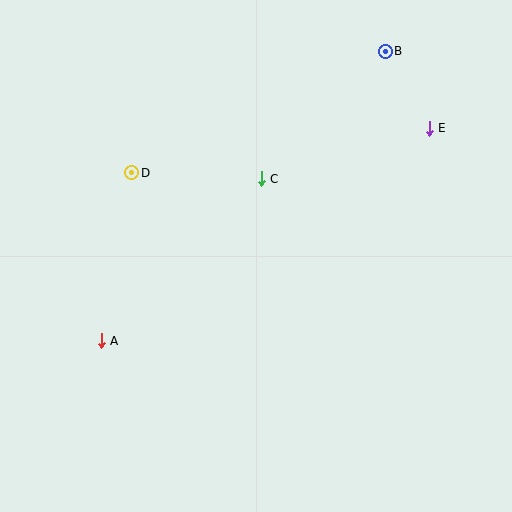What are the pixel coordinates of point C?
Point C is at (261, 179).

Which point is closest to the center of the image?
Point C at (261, 179) is closest to the center.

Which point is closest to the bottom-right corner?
Point E is closest to the bottom-right corner.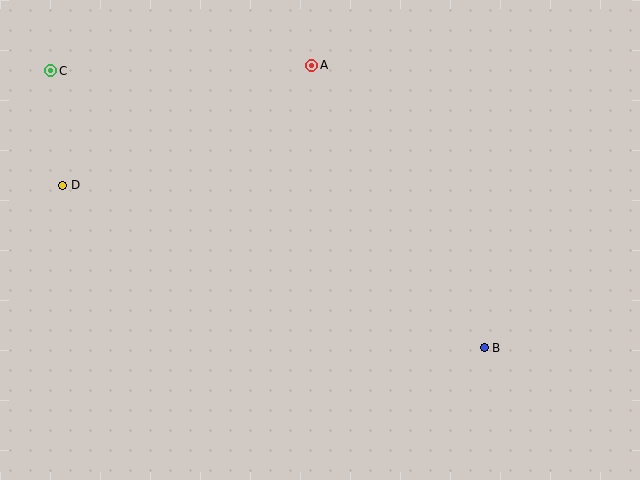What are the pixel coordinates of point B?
Point B is at (484, 348).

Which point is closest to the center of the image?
Point A at (312, 65) is closest to the center.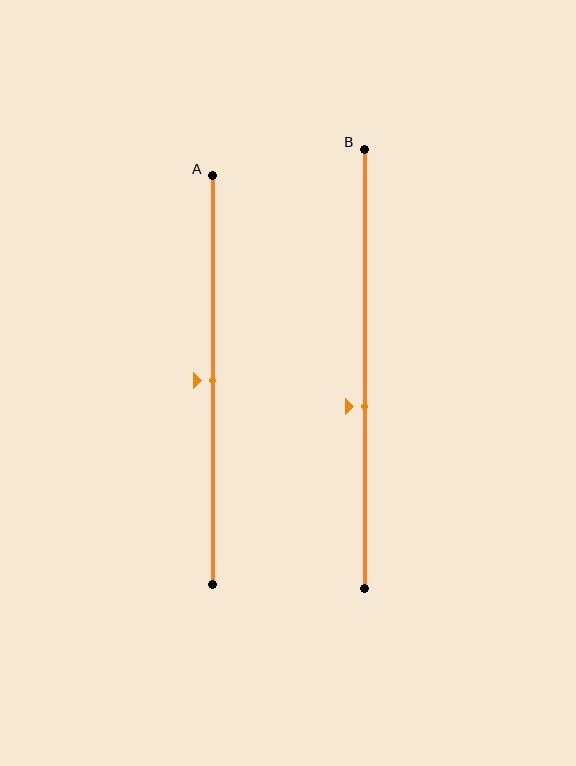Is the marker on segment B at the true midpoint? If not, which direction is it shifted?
No, the marker on segment B is shifted downward by about 8% of the segment length.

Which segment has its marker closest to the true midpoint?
Segment A has its marker closest to the true midpoint.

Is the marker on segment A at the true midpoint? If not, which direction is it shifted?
Yes, the marker on segment A is at the true midpoint.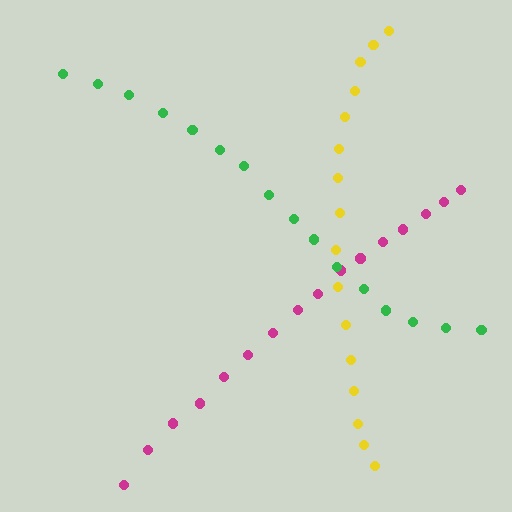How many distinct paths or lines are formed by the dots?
There are 3 distinct paths.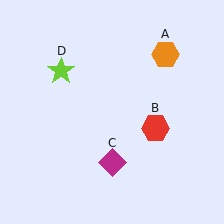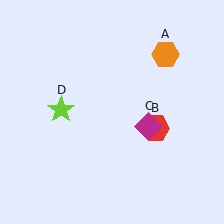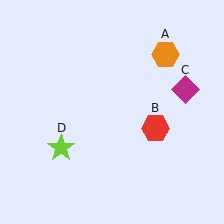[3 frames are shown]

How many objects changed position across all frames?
2 objects changed position: magenta diamond (object C), lime star (object D).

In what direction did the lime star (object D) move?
The lime star (object D) moved down.